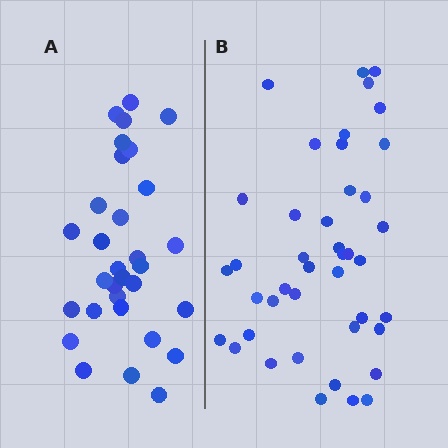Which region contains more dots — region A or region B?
Region B (the right region) has more dots.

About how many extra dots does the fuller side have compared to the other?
Region B has roughly 12 or so more dots than region A.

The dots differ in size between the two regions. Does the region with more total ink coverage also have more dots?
No. Region A has more total ink coverage because its dots are larger, but region B actually contains more individual dots. Total area can be misleading — the number of items is what matters here.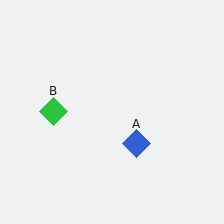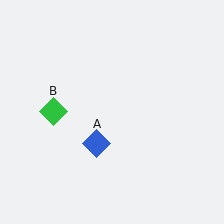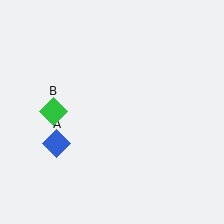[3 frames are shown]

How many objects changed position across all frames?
1 object changed position: blue diamond (object A).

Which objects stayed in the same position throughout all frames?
Green diamond (object B) remained stationary.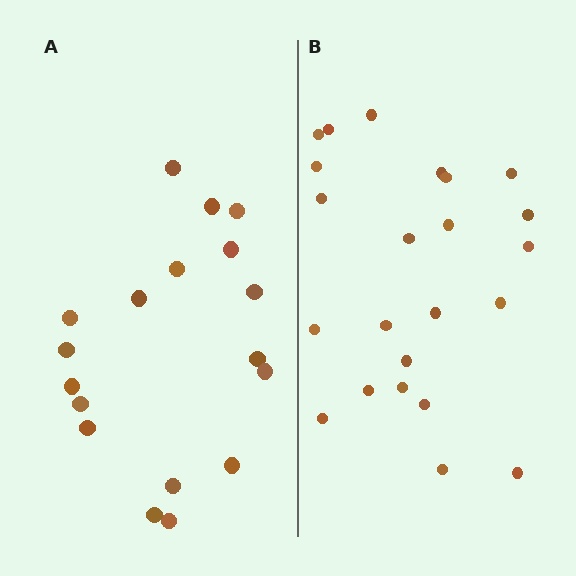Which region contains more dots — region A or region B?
Region B (the right region) has more dots.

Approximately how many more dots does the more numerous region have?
Region B has about 5 more dots than region A.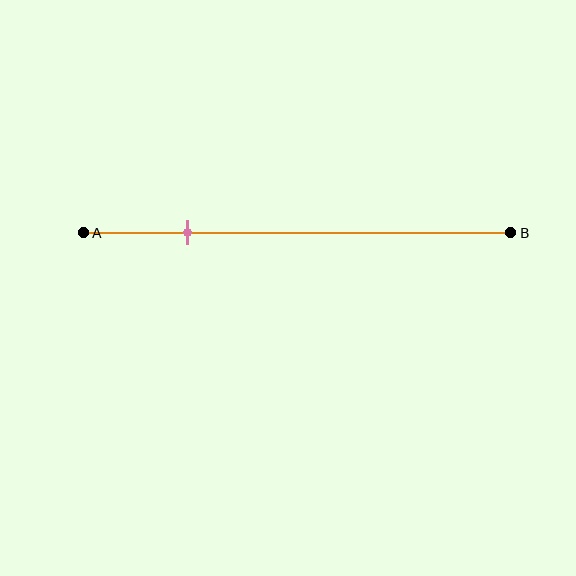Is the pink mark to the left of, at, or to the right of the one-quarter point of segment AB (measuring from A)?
The pink mark is approximately at the one-quarter point of segment AB.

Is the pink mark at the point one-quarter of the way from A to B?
Yes, the mark is approximately at the one-quarter point.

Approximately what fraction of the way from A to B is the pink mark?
The pink mark is approximately 25% of the way from A to B.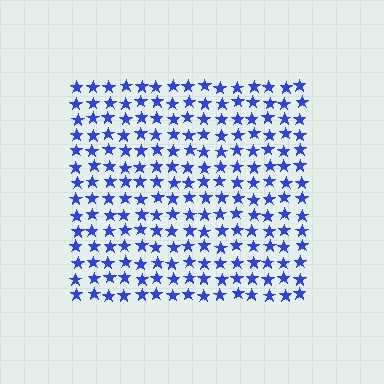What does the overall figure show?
The overall figure shows a square.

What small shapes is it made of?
It is made of small stars.